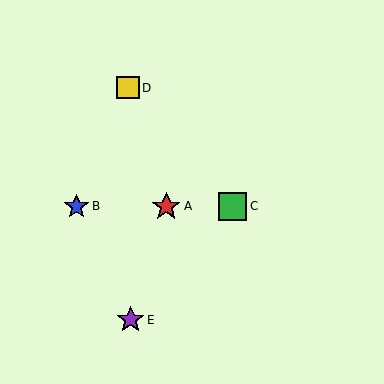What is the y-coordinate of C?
Object C is at y≈206.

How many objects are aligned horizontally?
3 objects (A, B, C) are aligned horizontally.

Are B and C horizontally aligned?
Yes, both are at y≈206.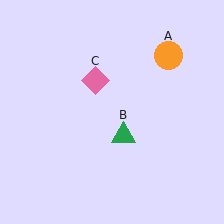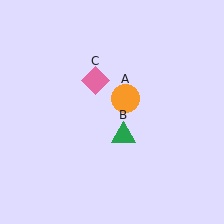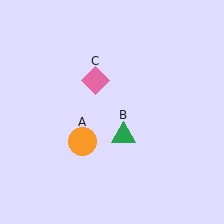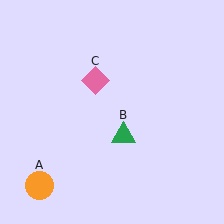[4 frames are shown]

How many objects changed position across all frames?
1 object changed position: orange circle (object A).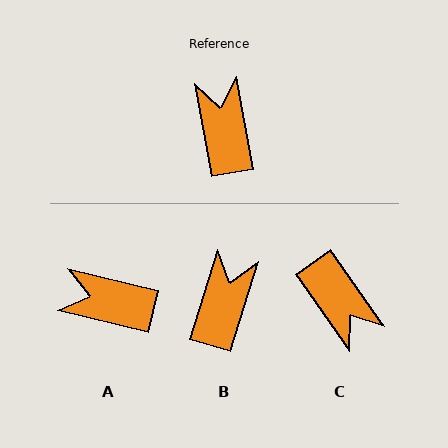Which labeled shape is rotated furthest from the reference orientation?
C, about 155 degrees away.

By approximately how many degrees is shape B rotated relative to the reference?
Approximately 27 degrees clockwise.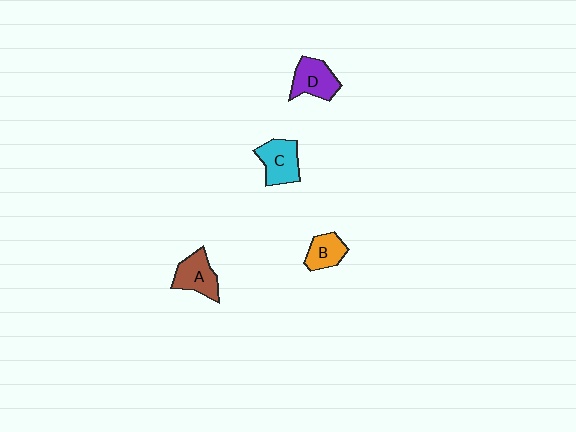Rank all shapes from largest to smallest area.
From largest to smallest: C (cyan), D (purple), A (brown), B (orange).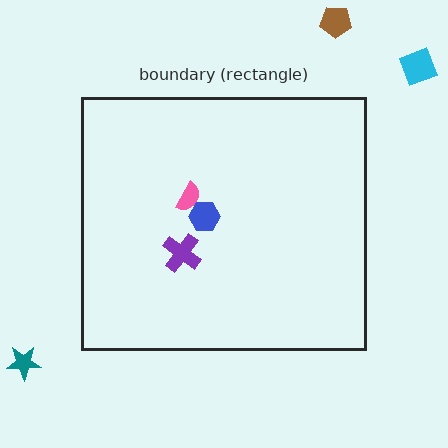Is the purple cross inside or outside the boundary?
Inside.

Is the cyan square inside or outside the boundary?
Outside.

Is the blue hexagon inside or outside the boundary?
Inside.